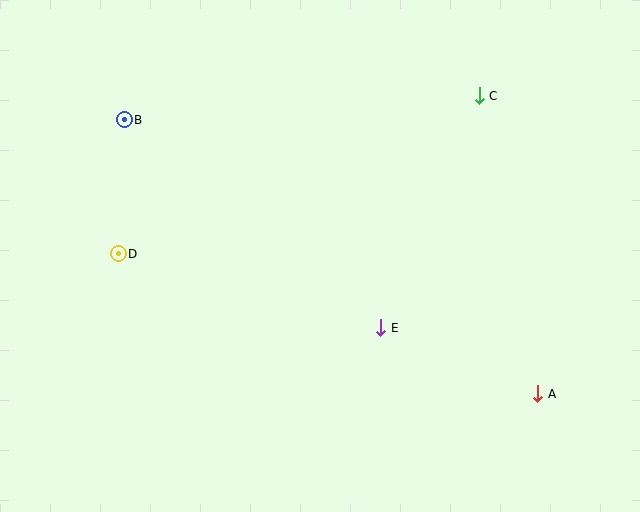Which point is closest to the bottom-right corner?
Point A is closest to the bottom-right corner.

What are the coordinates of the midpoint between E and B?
The midpoint between E and B is at (252, 224).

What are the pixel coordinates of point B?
Point B is at (124, 120).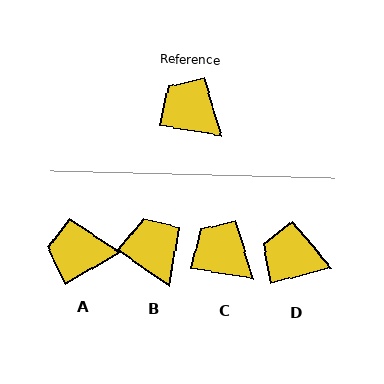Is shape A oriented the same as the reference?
No, it is off by about 39 degrees.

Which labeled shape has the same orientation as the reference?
C.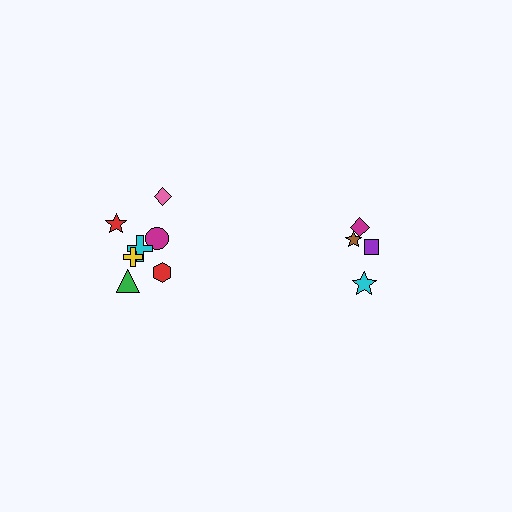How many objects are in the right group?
There are 4 objects.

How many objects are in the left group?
There are 7 objects.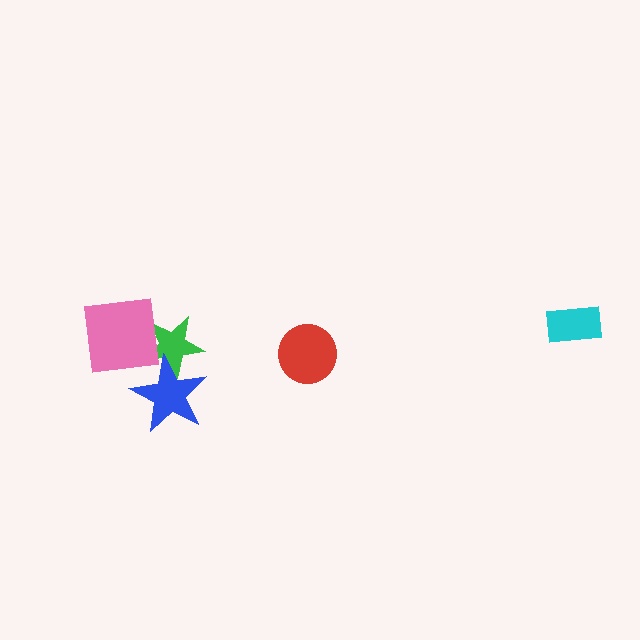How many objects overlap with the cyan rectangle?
0 objects overlap with the cyan rectangle.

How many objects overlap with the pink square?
2 objects overlap with the pink square.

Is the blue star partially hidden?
Yes, it is partially covered by another shape.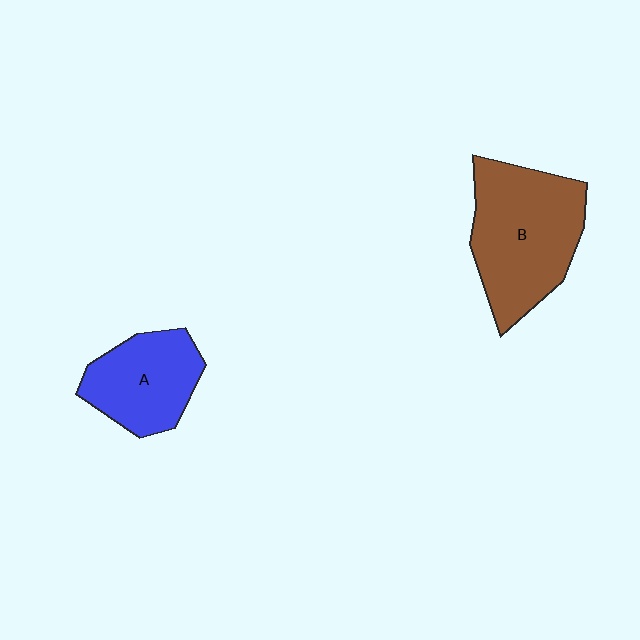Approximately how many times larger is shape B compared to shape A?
Approximately 1.5 times.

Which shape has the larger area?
Shape B (brown).